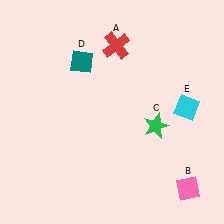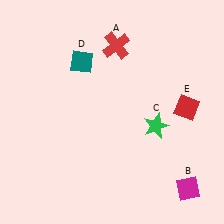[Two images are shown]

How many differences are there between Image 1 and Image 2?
There are 2 differences between the two images.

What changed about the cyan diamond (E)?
In Image 1, E is cyan. In Image 2, it changed to red.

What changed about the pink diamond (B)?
In Image 1, B is pink. In Image 2, it changed to magenta.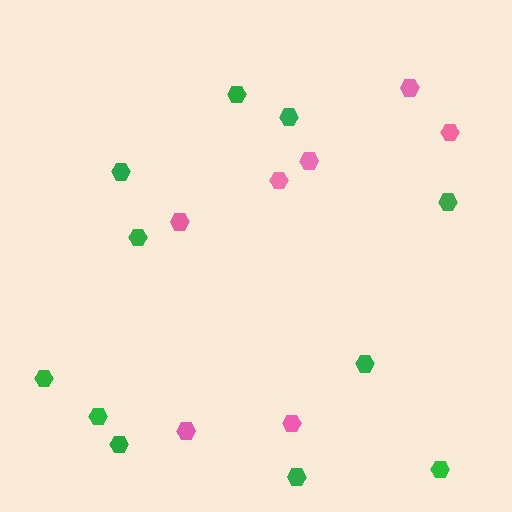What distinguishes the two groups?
There are 2 groups: one group of pink hexagons (7) and one group of green hexagons (11).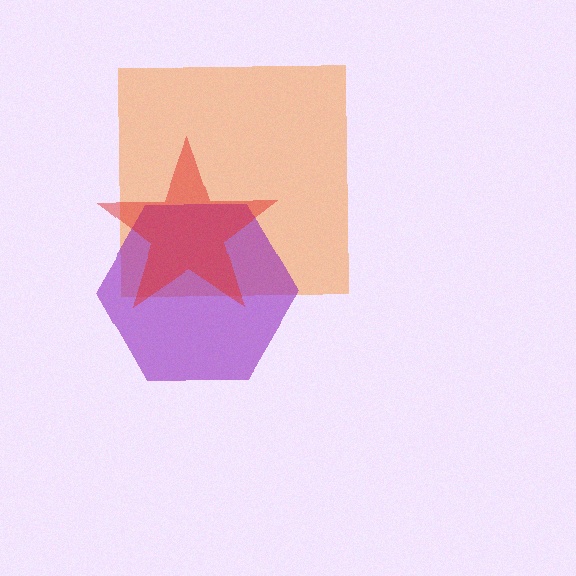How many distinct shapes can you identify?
There are 3 distinct shapes: an orange square, a purple hexagon, a red star.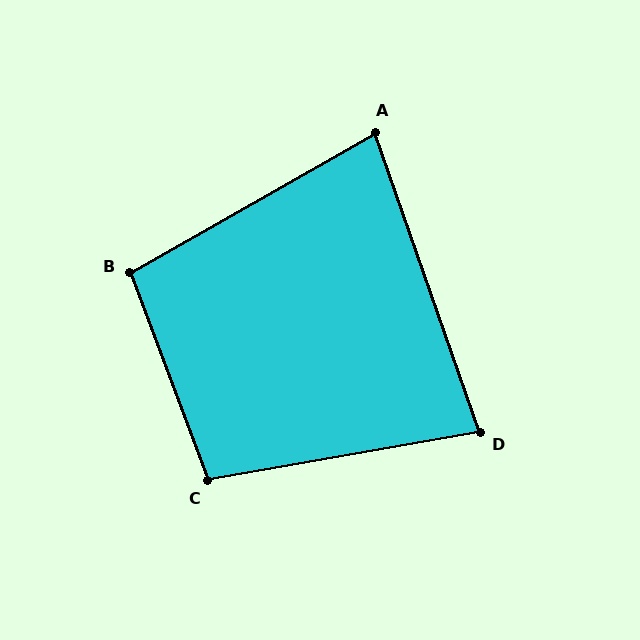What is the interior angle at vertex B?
Approximately 99 degrees (obtuse).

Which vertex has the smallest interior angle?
A, at approximately 79 degrees.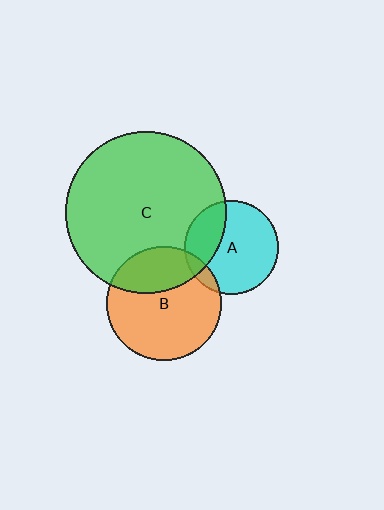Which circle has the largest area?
Circle C (green).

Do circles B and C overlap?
Yes.